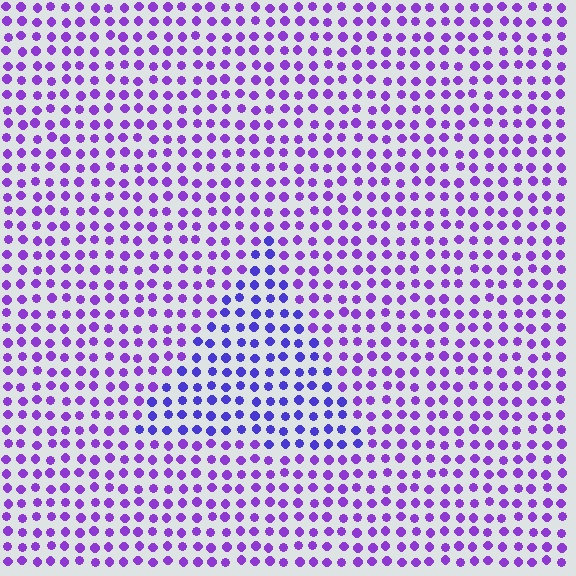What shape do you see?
I see a triangle.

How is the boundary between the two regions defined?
The boundary is defined purely by a slight shift in hue (about 27 degrees). Spacing, size, and orientation are identical on both sides.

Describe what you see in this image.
The image is filled with small purple elements in a uniform arrangement. A triangle-shaped region is visible where the elements are tinted to a slightly different hue, forming a subtle color boundary.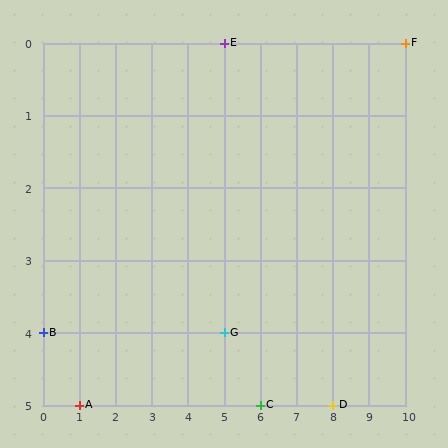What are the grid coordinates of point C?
Point C is at grid coordinates (6, 5).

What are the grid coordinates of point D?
Point D is at grid coordinates (8, 5).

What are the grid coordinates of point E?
Point E is at grid coordinates (5, 0).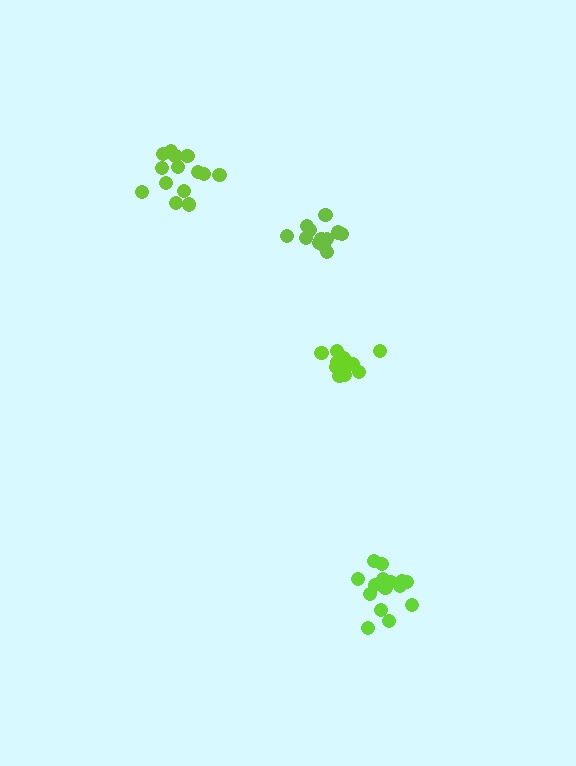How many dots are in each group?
Group 1: 16 dots, Group 2: 15 dots, Group 3: 12 dots, Group 4: 13 dots (56 total).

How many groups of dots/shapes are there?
There are 4 groups.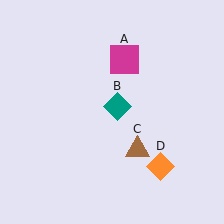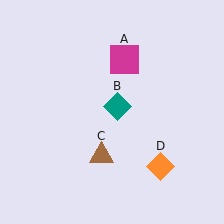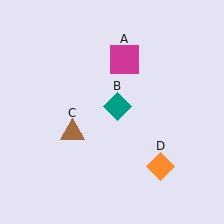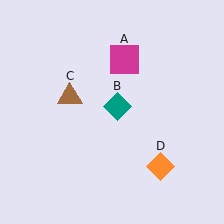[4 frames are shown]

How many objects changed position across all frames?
1 object changed position: brown triangle (object C).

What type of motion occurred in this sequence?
The brown triangle (object C) rotated clockwise around the center of the scene.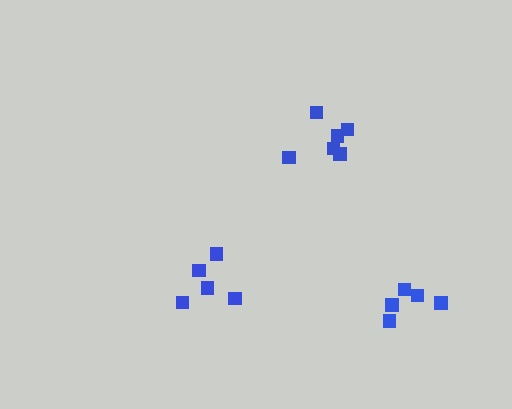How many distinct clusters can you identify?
There are 3 distinct clusters.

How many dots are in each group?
Group 1: 5 dots, Group 2: 5 dots, Group 3: 6 dots (16 total).